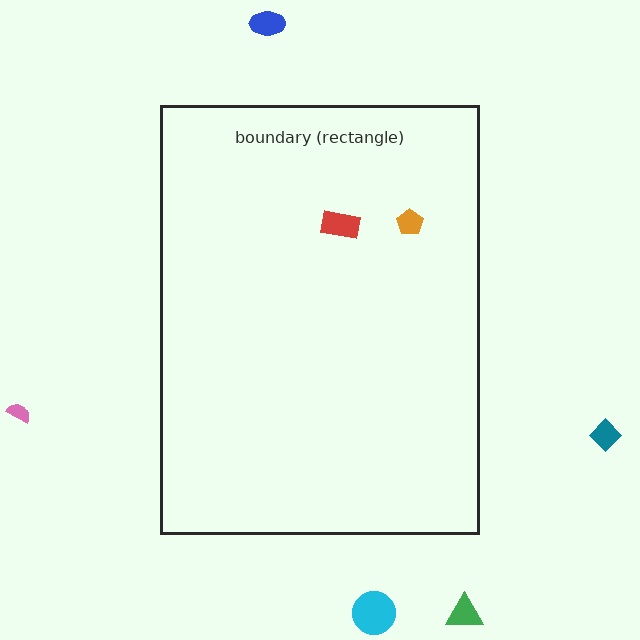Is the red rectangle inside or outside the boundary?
Inside.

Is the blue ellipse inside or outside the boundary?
Outside.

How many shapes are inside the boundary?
2 inside, 5 outside.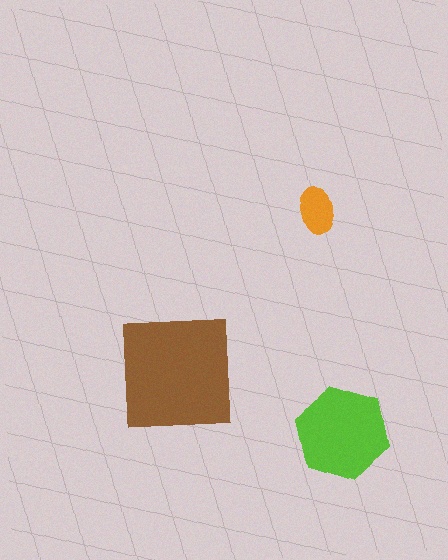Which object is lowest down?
The lime hexagon is bottommost.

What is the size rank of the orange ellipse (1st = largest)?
3rd.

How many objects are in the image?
There are 3 objects in the image.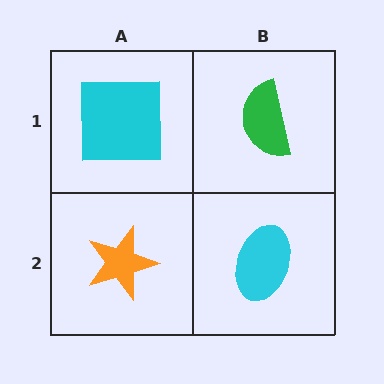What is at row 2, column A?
An orange star.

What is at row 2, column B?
A cyan ellipse.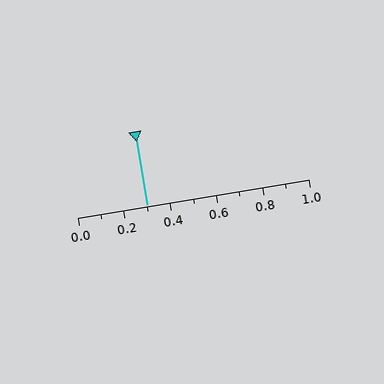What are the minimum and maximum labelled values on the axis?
The axis runs from 0.0 to 1.0.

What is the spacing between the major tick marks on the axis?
The major ticks are spaced 0.2 apart.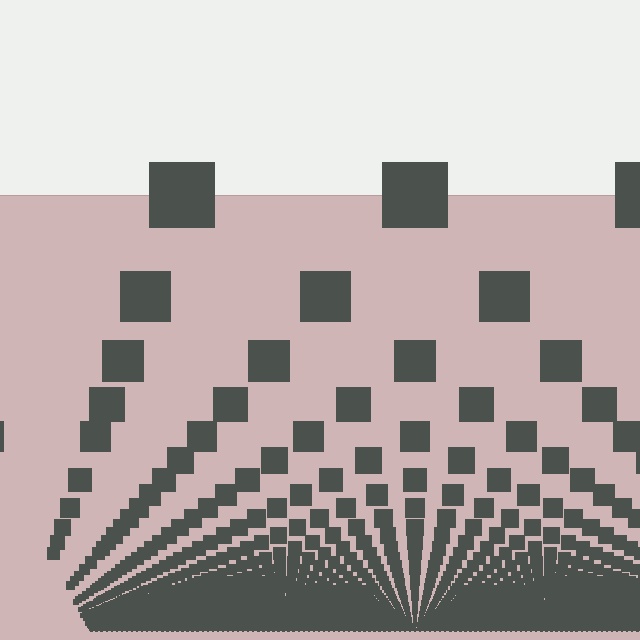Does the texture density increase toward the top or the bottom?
Density increases toward the bottom.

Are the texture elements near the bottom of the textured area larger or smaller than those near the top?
Smaller. The gradient is inverted — elements near the bottom are smaller and denser.